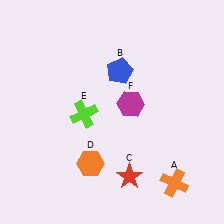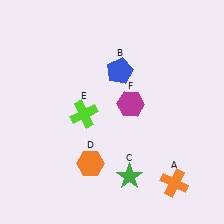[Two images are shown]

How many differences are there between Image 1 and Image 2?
There is 1 difference between the two images.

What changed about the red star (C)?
In Image 1, C is red. In Image 2, it changed to green.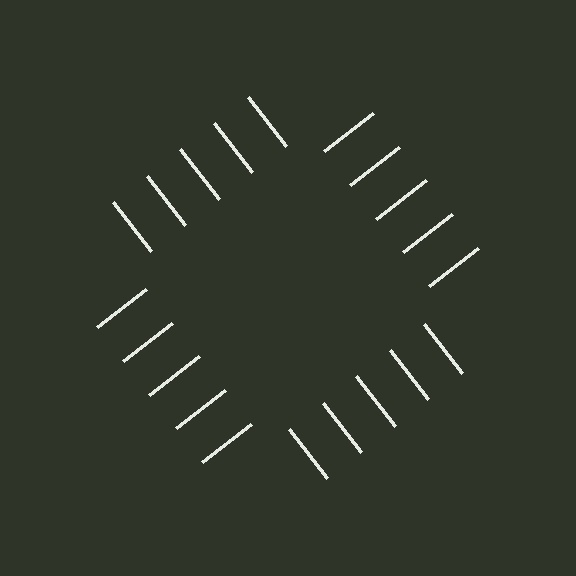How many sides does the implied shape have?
4 sides — the line-ends trace a square.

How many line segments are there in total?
20 — 5 along each of the 4 edges.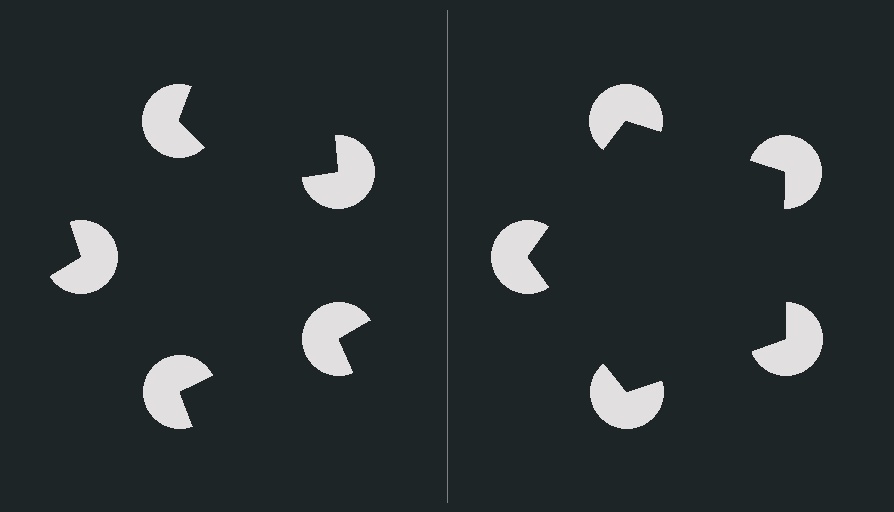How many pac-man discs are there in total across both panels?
10 — 5 on each side.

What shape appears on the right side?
An illusory pentagon.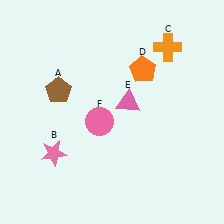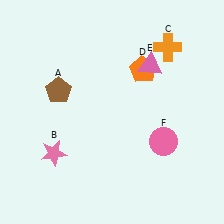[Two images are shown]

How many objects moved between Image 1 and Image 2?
2 objects moved between the two images.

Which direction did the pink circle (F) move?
The pink circle (F) moved right.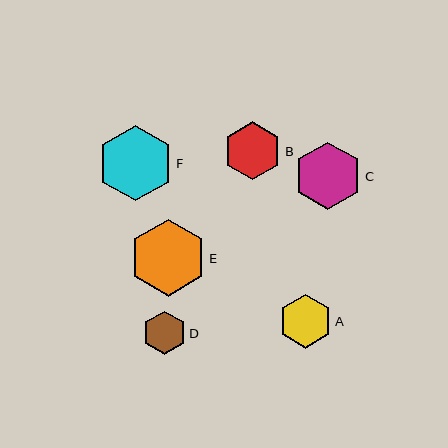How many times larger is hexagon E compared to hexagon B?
Hexagon E is approximately 1.3 times the size of hexagon B.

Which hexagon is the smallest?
Hexagon D is the smallest with a size of approximately 44 pixels.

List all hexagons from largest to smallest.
From largest to smallest: E, F, C, B, A, D.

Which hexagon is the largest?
Hexagon E is the largest with a size of approximately 77 pixels.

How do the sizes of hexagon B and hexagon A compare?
Hexagon B and hexagon A are approximately the same size.